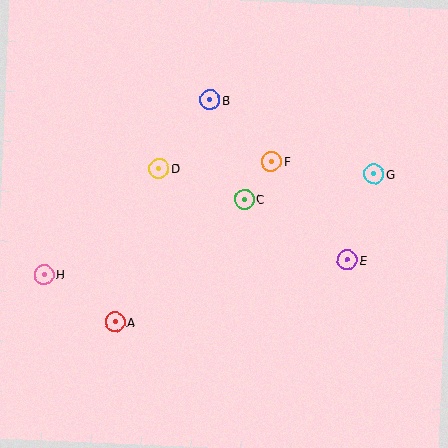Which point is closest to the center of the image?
Point C at (244, 199) is closest to the center.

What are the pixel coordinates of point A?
Point A is at (115, 322).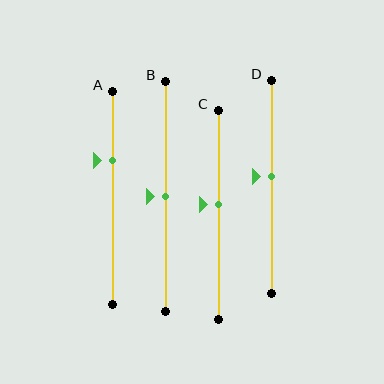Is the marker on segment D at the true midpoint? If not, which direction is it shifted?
No, the marker on segment D is shifted upward by about 5% of the segment length.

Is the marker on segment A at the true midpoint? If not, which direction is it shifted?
No, the marker on segment A is shifted upward by about 17% of the segment length.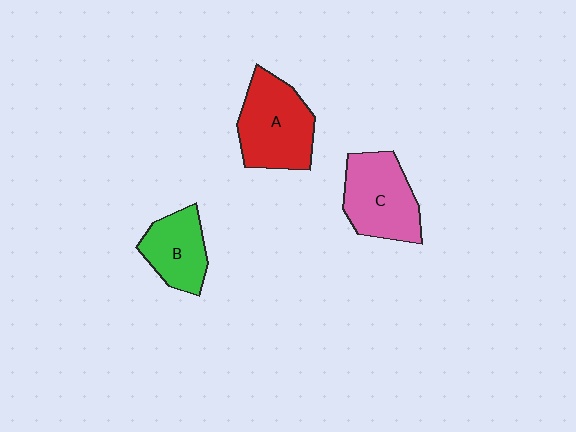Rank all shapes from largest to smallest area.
From largest to smallest: A (red), C (pink), B (green).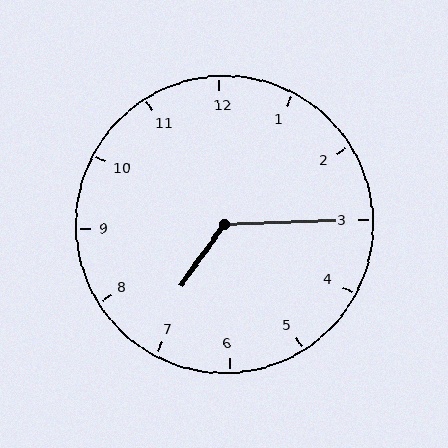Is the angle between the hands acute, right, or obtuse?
It is obtuse.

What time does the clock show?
7:15.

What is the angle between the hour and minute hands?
Approximately 128 degrees.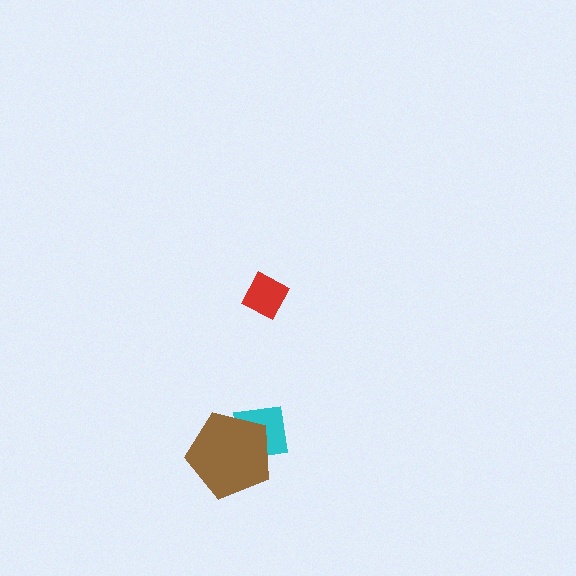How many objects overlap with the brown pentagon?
1 object overlaps with the brown pentagon.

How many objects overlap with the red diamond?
0 objects overlap with the red diamond.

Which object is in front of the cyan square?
The brown pentagon is in front of the cyan square.